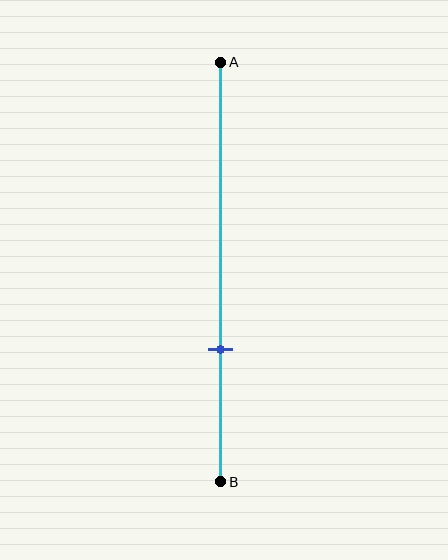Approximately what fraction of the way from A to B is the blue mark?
The blue mark is approximately 70% of the way from A to B.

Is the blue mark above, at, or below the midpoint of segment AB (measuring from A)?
The blue mark is below the midpoint of segment AB.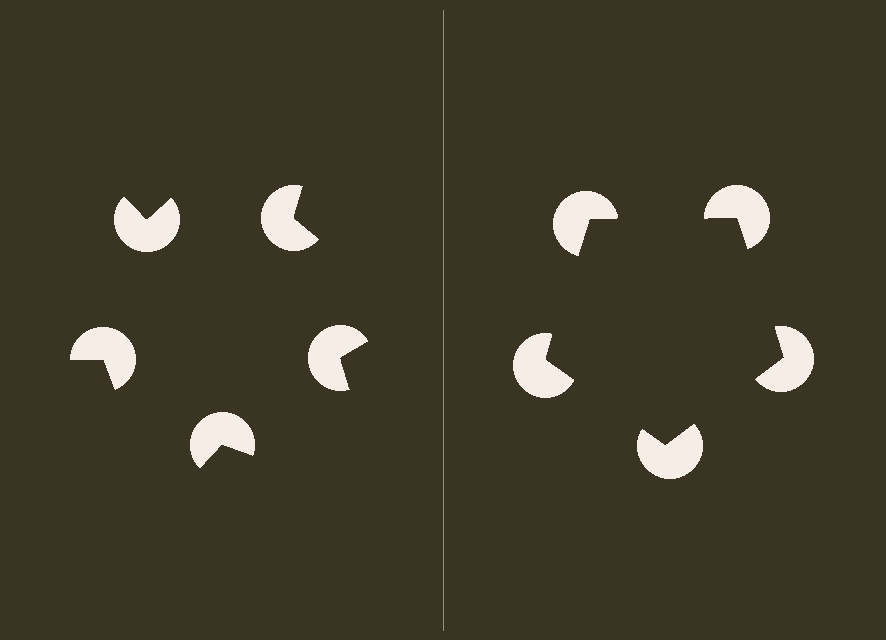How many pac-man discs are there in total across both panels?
10 — 5 on each side.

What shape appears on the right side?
An illusory pentagon.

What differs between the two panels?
The pac-man discs are positioned identically on both sides; only the wedge orientations differ. On the right they align to a pentagon; on the left they are misaligned.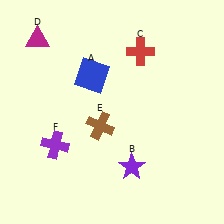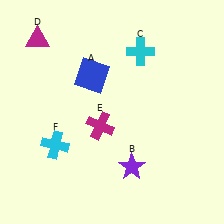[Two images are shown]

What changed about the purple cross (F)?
In Image 1, F is purple. In Image 2, it changed to cyan.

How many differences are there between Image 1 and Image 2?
There are 3 differences between the two images.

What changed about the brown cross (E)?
In Image 1, E is brown. In Image 2, it changed to magenta.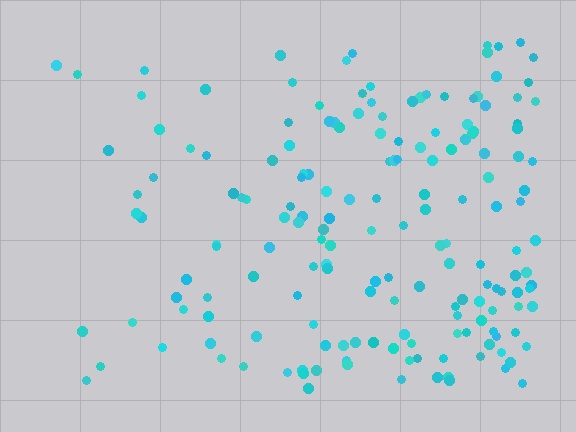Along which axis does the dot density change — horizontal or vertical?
Horizontal.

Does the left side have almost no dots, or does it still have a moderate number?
Still a moderate number, just noticeably fewer than the right.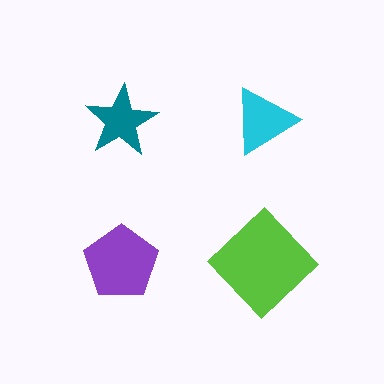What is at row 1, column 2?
A cyan triangle.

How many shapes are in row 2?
2 shapes.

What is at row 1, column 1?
A teal star.